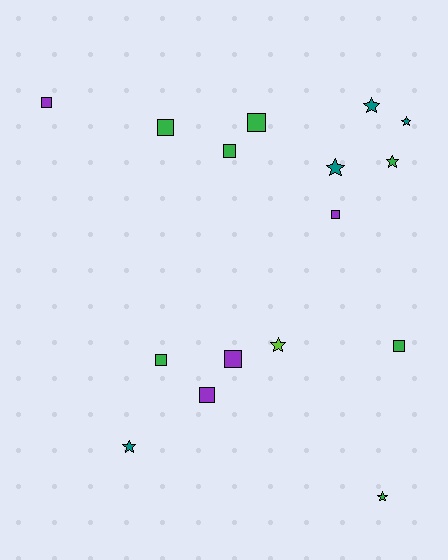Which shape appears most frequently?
Square, with 9 objects.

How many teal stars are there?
There are 4 teal stars.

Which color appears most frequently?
Green, with 7 objects.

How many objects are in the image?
There are 16 objects.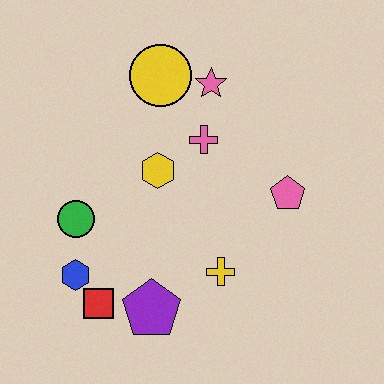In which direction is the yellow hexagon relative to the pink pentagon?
The yellow hexagon is to the left of the pink pentagon.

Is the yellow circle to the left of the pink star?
Yes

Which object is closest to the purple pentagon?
The red square is closest to the purple pentagon.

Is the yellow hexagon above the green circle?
Yes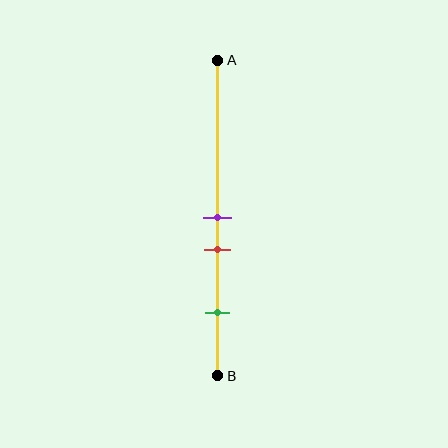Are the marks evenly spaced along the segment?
No, the marks are not evenly spaced.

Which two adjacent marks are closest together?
The purple and red marks are the closest adjacent pair.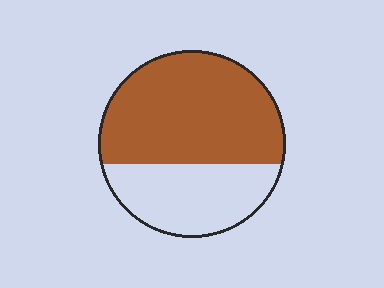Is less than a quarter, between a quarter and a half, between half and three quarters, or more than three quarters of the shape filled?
Between half and three quarters.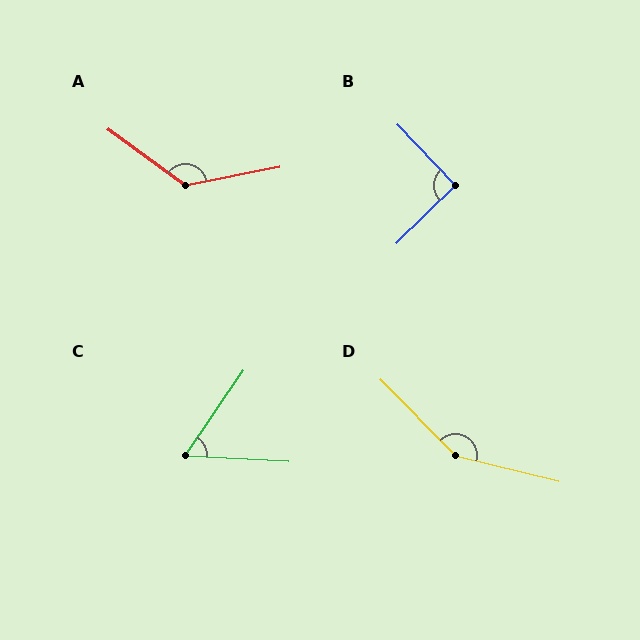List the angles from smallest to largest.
C (59°), B (91°), A (133°), D (149°).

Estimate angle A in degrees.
Approximately 133 degrees.